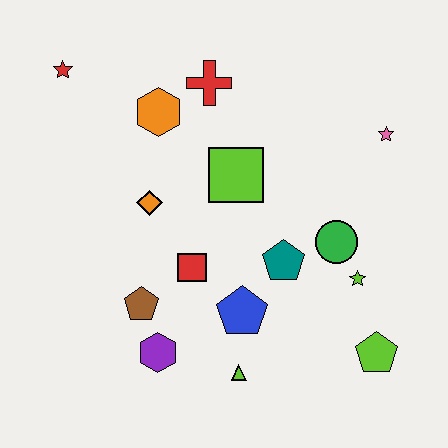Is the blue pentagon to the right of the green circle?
No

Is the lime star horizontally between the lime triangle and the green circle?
No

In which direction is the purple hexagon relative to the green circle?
The purple hexagon is to the left of the green circle.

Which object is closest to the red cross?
The orange hexagon is closest to the red cross.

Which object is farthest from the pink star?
The red star is farthest from the pink star.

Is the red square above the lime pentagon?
Yes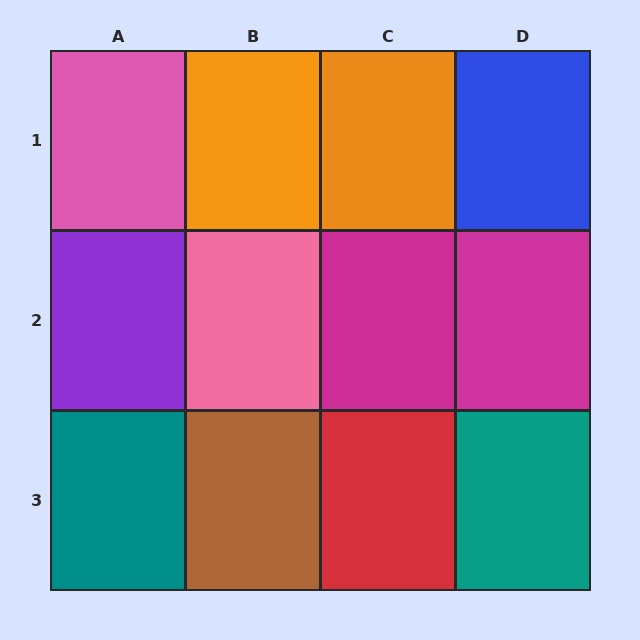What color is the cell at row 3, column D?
Teal.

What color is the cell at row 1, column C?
Orange.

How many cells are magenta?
2 cells are magenta.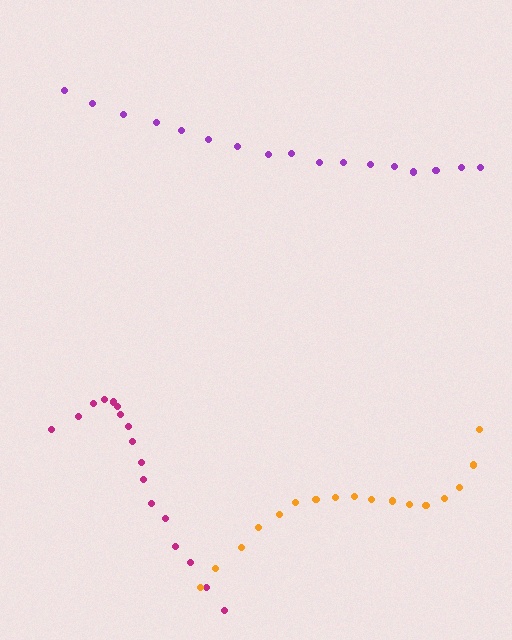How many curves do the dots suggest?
There are 3 distinct paths.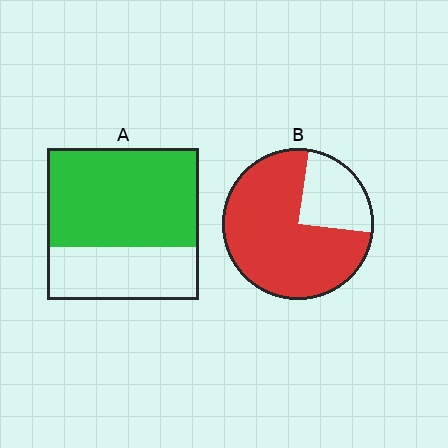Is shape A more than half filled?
Yes.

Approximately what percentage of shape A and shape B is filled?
A is approximately 65% and B is approximately 75%.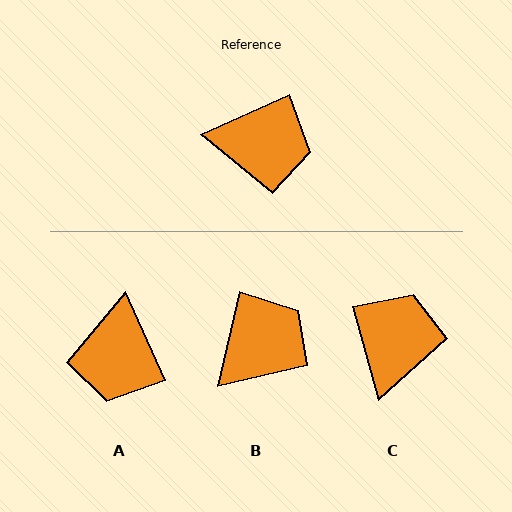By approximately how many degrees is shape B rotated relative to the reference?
Approximately 53 degrees counter-clockwise.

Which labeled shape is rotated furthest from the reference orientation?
A, about 90 degrees away.